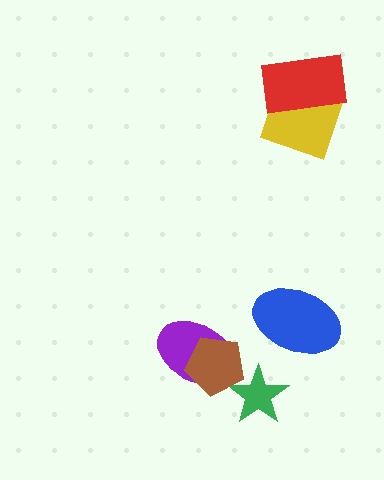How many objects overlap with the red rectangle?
1 object overlaps with the red rectangle.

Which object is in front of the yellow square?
The red rectangle is in front of the yellow square.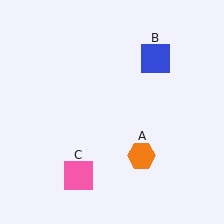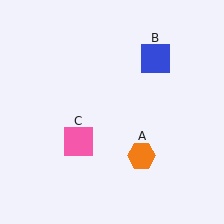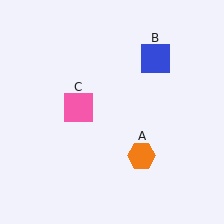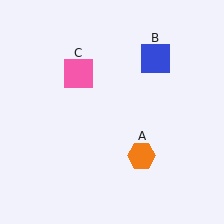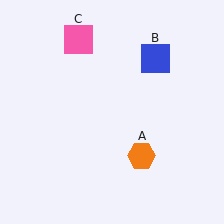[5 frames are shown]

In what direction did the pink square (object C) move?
The pink square (object C) moved up.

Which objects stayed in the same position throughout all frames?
Orange hexagon (object A) and blue square (object B) remained stationary.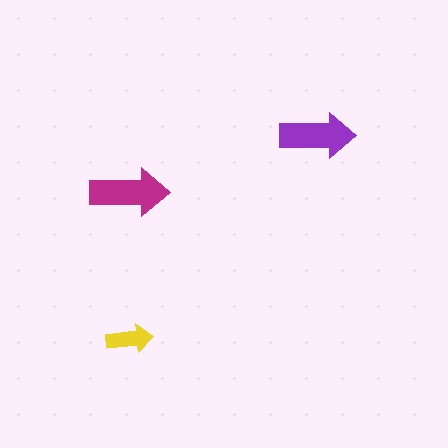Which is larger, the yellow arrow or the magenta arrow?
The magenta one.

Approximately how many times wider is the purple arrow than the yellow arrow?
About 1.5 times wider.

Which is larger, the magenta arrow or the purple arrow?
The magenta one.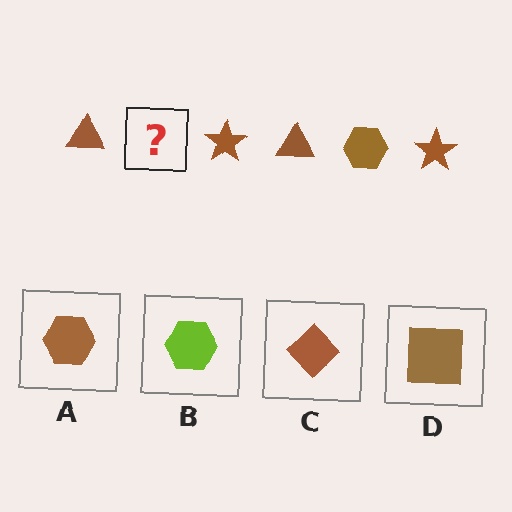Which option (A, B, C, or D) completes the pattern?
A.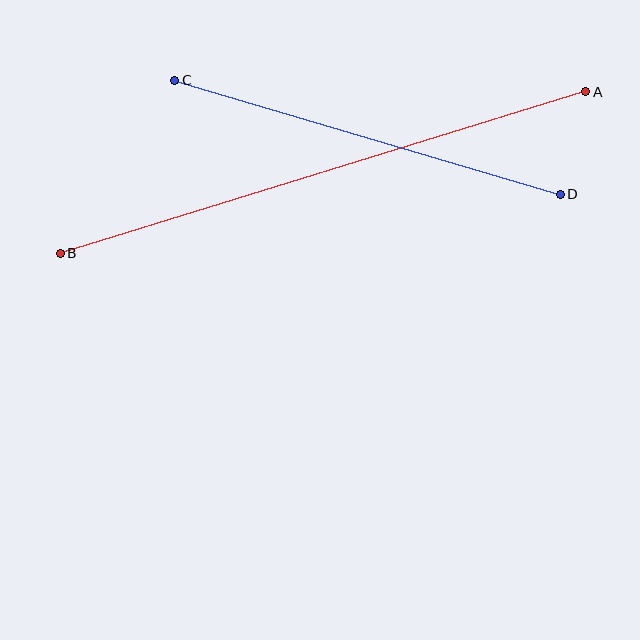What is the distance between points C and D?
The distance is approximately 402 pixels.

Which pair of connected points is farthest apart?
Points A and B are farthest apart.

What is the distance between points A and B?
The distance is approximately 550 pixels.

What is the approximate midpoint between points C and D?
The midpoint is at approximately (367, 137) pixels.